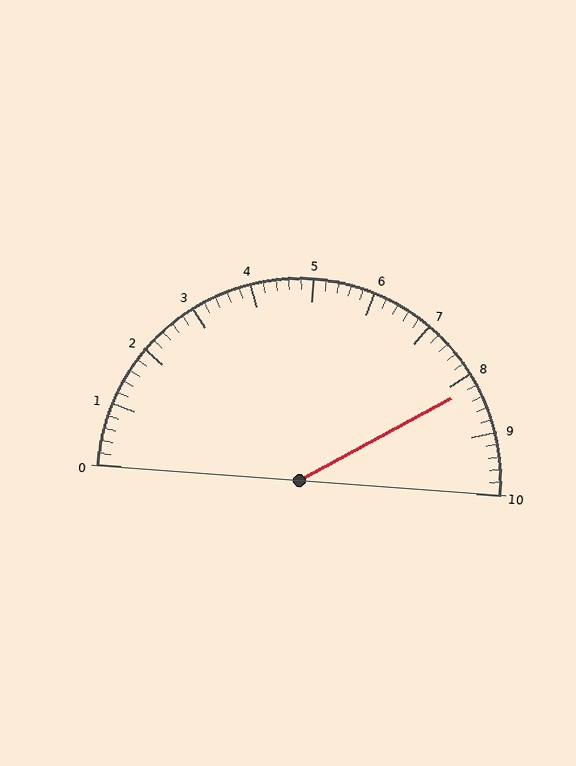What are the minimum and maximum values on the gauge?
The gauge ranges from 0 to 10.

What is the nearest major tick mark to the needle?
The nearest major tick mark is 8.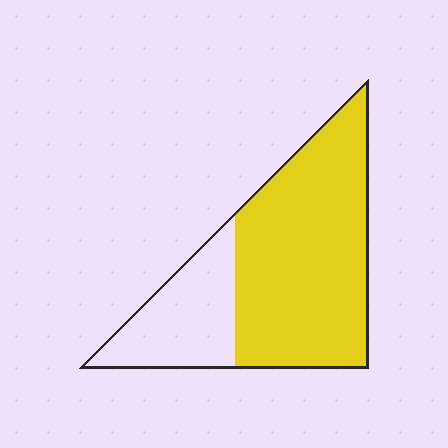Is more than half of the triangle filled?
Yes.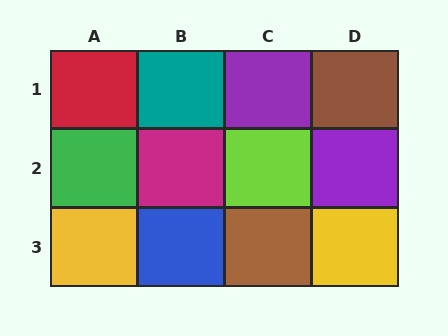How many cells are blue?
1 cell is blue.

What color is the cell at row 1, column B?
Teal.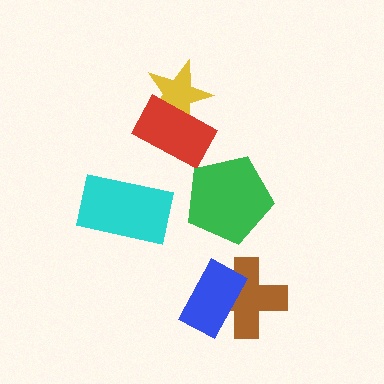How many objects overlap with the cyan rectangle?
0 objects overlap with the cyan rectangle.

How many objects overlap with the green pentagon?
0 objects overlap with the green pentagon.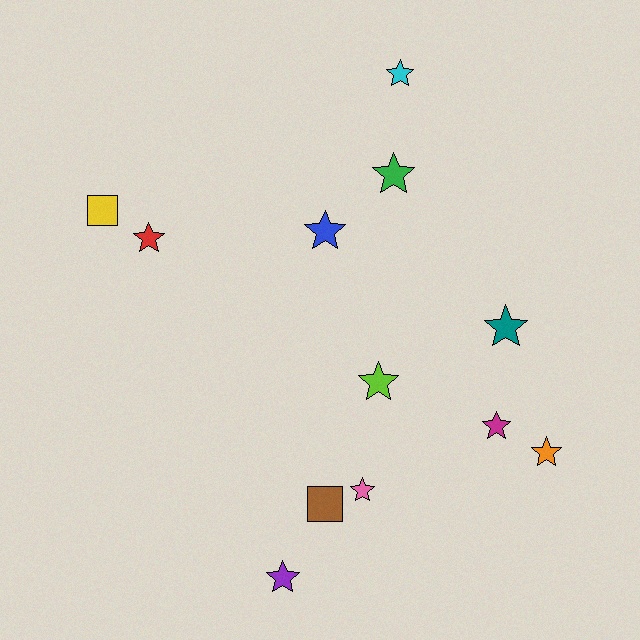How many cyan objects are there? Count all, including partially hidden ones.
There is 1 cyan object.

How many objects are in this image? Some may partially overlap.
There are 12 objects.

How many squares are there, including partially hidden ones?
There are 2 squares.